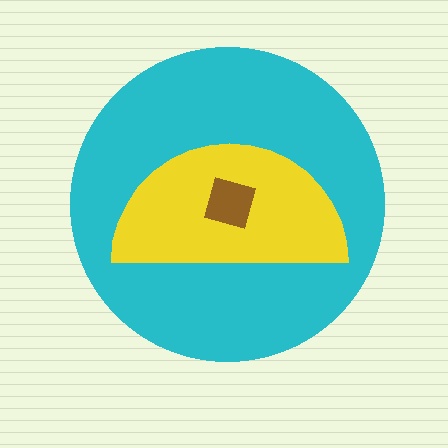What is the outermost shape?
The cyan circle.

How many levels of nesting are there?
3.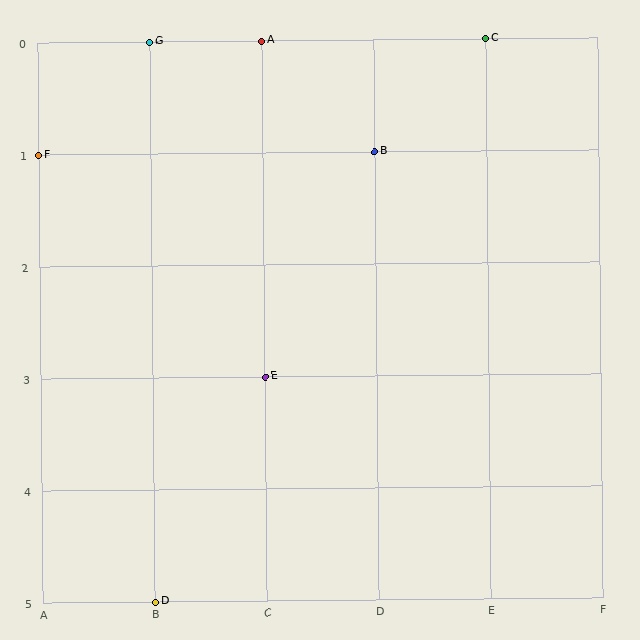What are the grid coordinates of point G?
Point G is at grid coordinates (B, 0).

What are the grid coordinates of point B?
Point B is at grid coordinates (D, 1).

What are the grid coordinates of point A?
Point A is at grid coordinates (C, 0).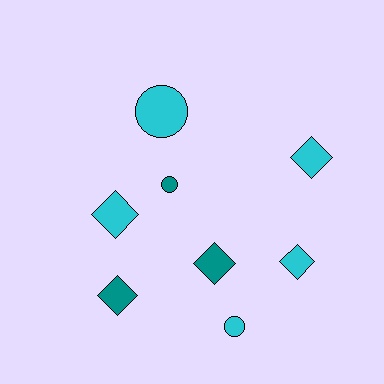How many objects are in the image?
There are 8 objects.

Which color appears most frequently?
Cyan, with 5 objects.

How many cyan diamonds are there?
There are 3 cyan diamonds.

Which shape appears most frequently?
Diamond, with 5 objects.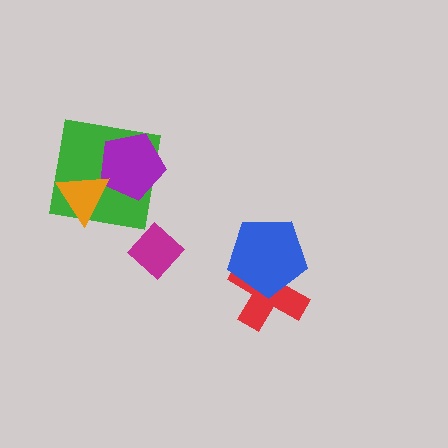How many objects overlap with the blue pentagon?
1 object overlaps with the blue pentagon.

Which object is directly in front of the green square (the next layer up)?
The purple pentagon is directly in front of the green square.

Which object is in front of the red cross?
The blue pentagon is in front of the red cross.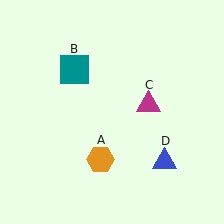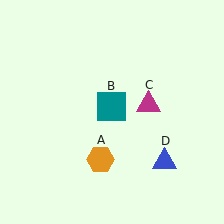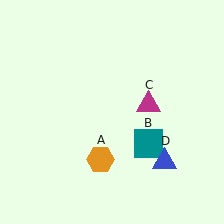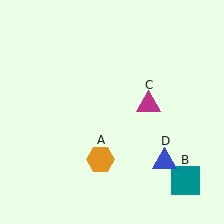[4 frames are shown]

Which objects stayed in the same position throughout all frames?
Orange hexagon (object A) and magenta triangle (object C) and blue triangle (object D) remained stationary.